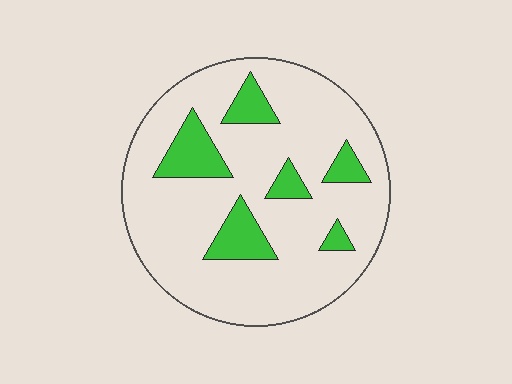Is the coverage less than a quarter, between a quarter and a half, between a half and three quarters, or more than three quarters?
Less than a quarter.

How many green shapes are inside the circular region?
6.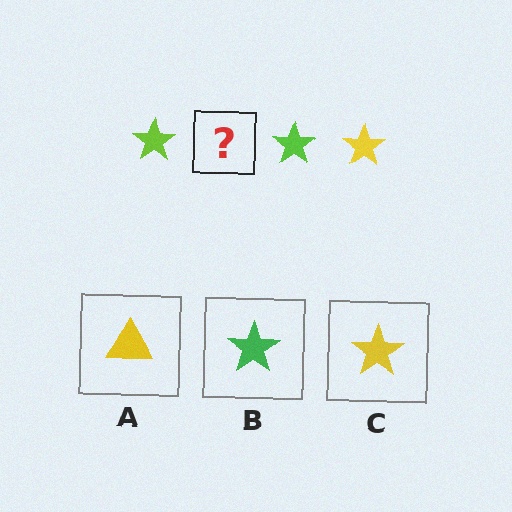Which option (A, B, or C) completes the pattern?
C.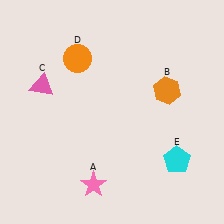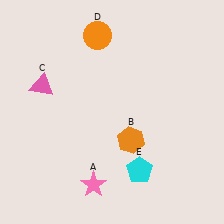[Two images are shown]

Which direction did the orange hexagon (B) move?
The orange hexagon (B) moved down.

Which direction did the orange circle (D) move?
The orange circle (D) moved up.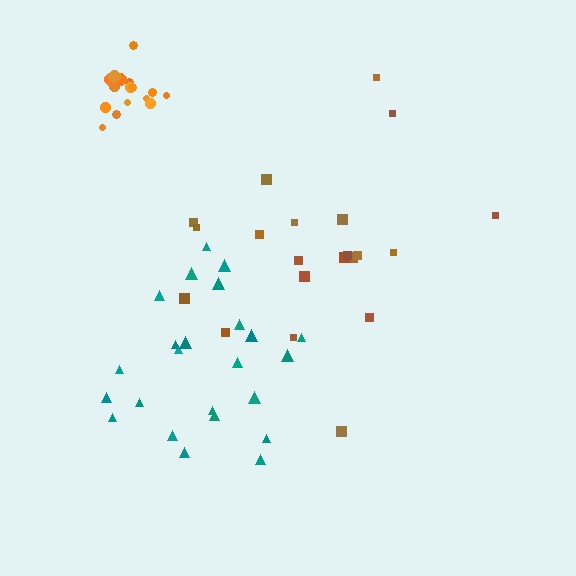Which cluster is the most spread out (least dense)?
Brown.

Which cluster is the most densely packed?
Orange.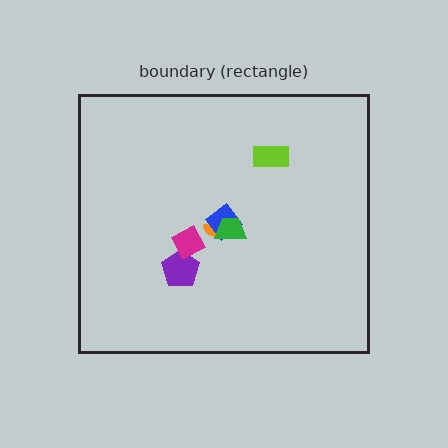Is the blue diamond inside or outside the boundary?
Inside.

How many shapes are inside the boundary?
6 inside, 0 outside.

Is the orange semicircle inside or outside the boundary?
Inside.